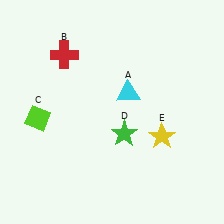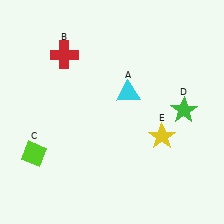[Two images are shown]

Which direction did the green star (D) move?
The green star (D) moved right.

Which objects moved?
The objects that moved are: the lime diamond (C), the green star (D).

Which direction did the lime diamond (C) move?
The lime diamond (C) moved down.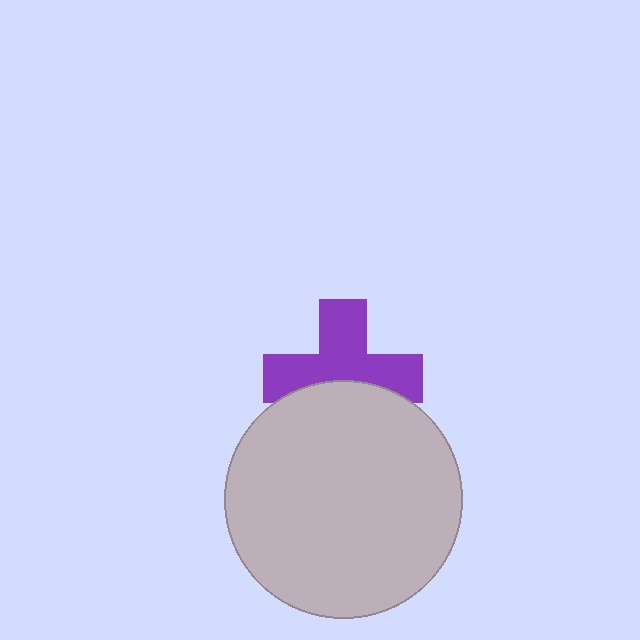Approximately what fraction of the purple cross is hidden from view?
Roughly 37% of the purple cross is hidden behind the light gray circle.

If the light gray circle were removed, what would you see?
You would see the complete purple cross.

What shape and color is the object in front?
The object in front is a light gray circle.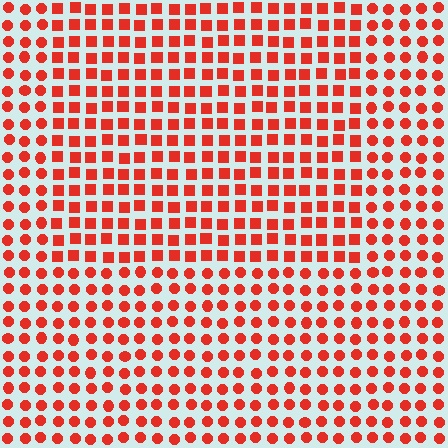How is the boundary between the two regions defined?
The boundary is defined by a change in element shape: squares inside vs. circles outside. All elements share the same color and spacing.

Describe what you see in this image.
The image is filled with small red elements arranged in a uniform grid. A rectangle-shaped region contains squares, while the surrounding area contains circles. The boundary is defined purely by the change in element shape.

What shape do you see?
I see a rectangle.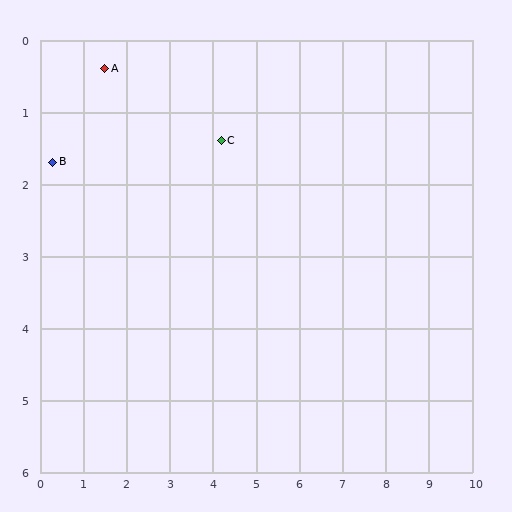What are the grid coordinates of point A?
Point A is at approximately (1.5, 0.4).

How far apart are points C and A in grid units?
Points C and A are about 2.9 grid units apart.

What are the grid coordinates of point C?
Point C is at approximately (4.2, 1.4).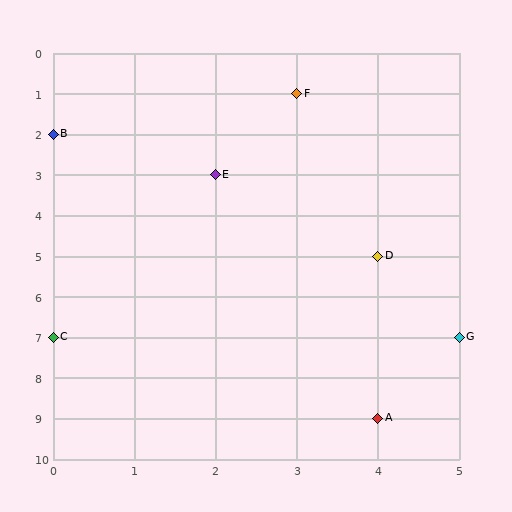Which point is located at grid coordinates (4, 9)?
Point A is at (4, 9).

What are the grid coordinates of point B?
Point B is at grid coordinates (0, 2).